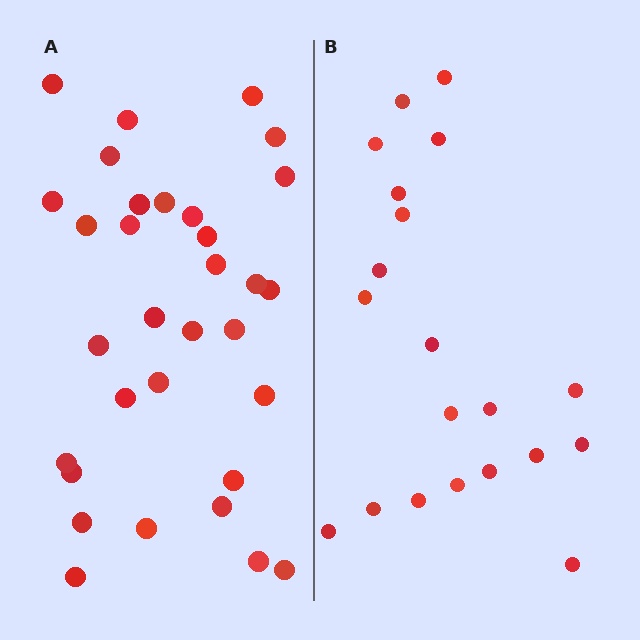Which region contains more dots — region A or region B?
Region A (the left region) has more dots.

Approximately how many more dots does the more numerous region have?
Region A has roughly 12 or so more dots than region B.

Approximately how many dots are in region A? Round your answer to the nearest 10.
About 30 dots. (The exact count is 32, which rounds to 30.)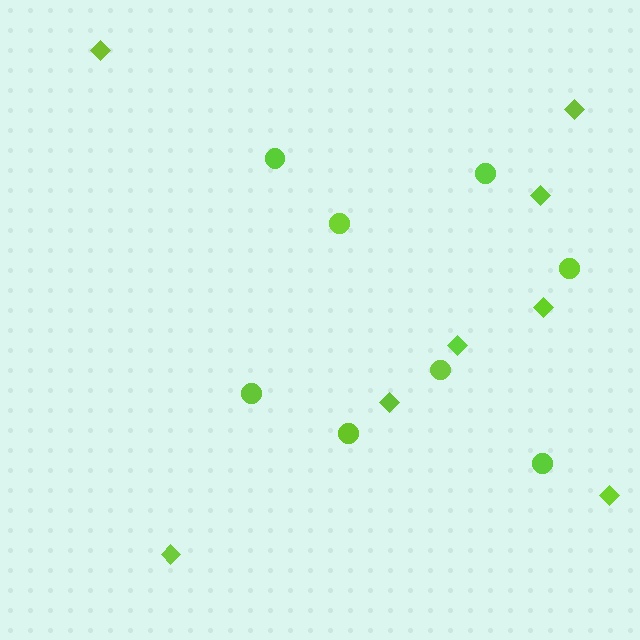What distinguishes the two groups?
There are 2 groups: one group of diamonds (8) and one group of circles (8).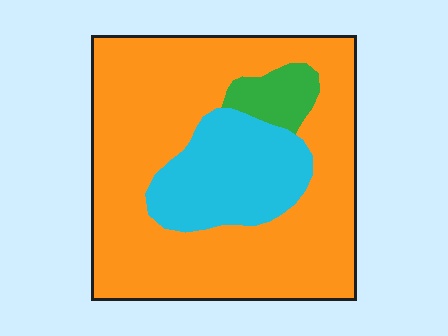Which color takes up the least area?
Green, at roughly 5%.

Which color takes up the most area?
Orange, at roughly 75%.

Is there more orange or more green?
Orange.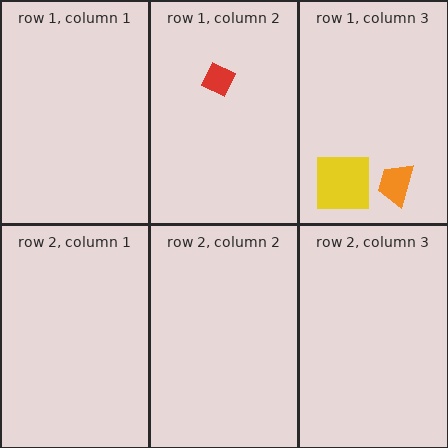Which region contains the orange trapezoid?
The row 1, column 3 region.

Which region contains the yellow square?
The row 1, column 3 region.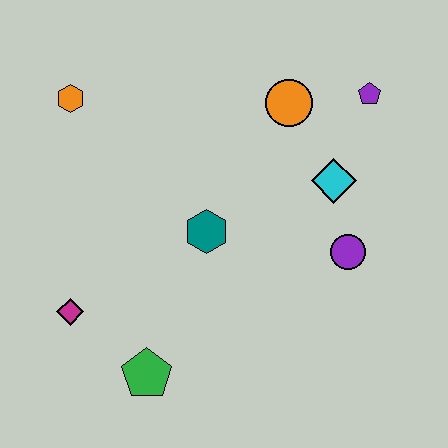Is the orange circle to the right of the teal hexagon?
Yes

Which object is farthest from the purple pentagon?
The magenta diamond is farthest from the purple pentagon.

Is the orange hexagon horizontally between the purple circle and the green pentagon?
No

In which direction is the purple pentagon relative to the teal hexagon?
The purple pentagon is to the right of the teal hexagon.